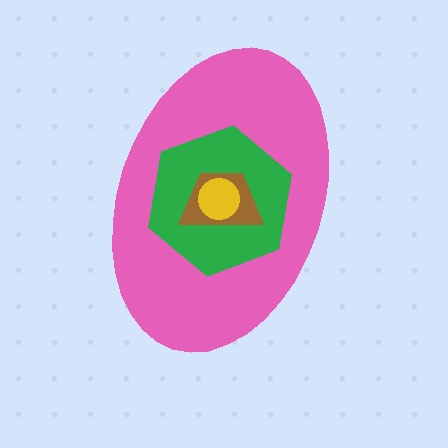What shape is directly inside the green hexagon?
The brown trapezoid.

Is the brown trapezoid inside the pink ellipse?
Yes.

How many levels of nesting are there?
4.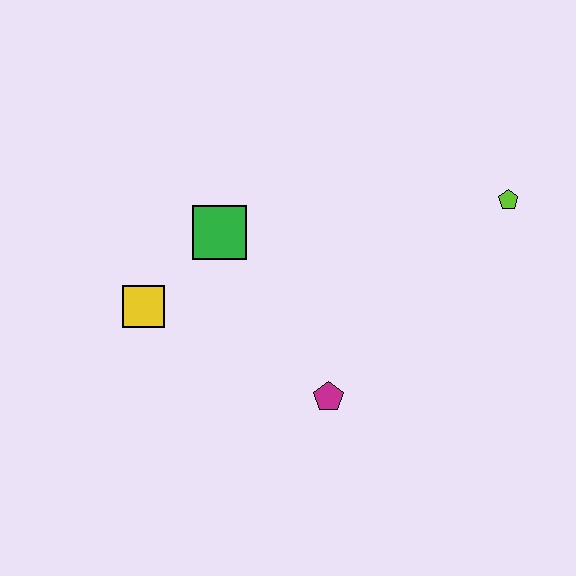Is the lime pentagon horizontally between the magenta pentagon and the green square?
No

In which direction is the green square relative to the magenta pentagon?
The green square is above the magenta pentagon.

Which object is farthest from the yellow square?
The lime pentagon is farthest from the yellow square.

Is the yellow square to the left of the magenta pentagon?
Yes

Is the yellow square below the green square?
Yes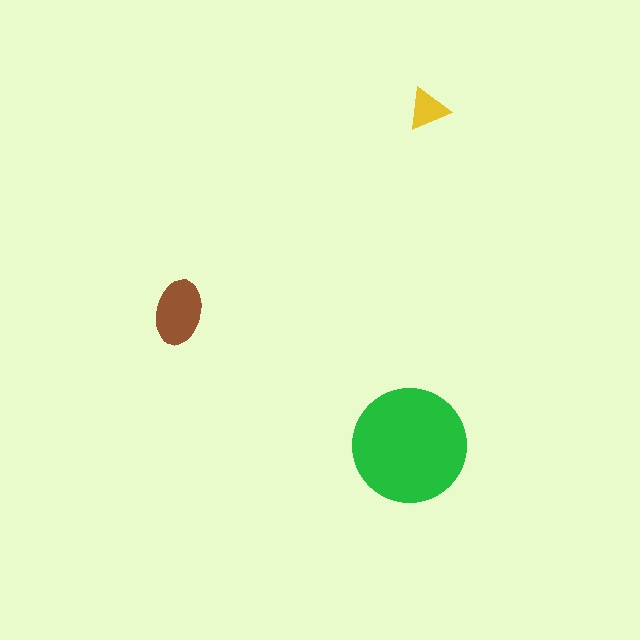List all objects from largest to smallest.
The green circle, the brown ellipse, the yellow triangle.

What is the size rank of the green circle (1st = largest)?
1st.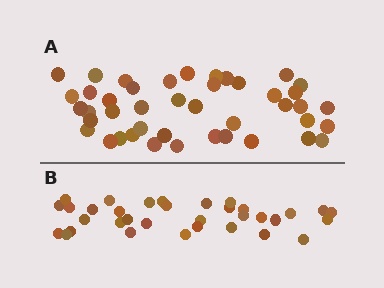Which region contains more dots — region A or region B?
Region A (the top region) has more dots.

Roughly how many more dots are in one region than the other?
Region A has roughly 8 or so more dots than region B.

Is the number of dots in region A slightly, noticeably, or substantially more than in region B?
Region A has noticeably more, but not dramatically so. The ratio is roughly 1.3 to 1.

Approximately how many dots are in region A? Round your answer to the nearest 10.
About 40 dots. (The exact count is 43, which rounds to 40.)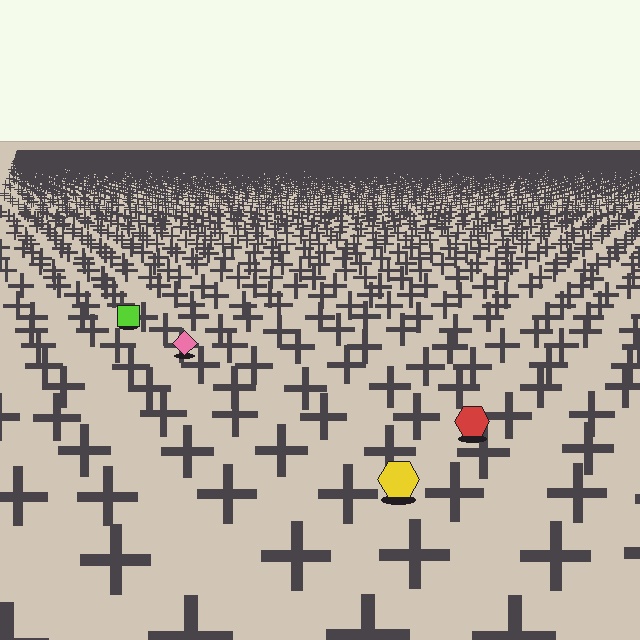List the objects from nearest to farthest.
From nearest to farthest: the yellow hexagon, the red hexagon, the pink diamond, the lime square.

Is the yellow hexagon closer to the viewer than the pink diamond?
Yes. The yellow hexagon is closer — you can tell from the texture gradient: the ground texture is coarser near it.